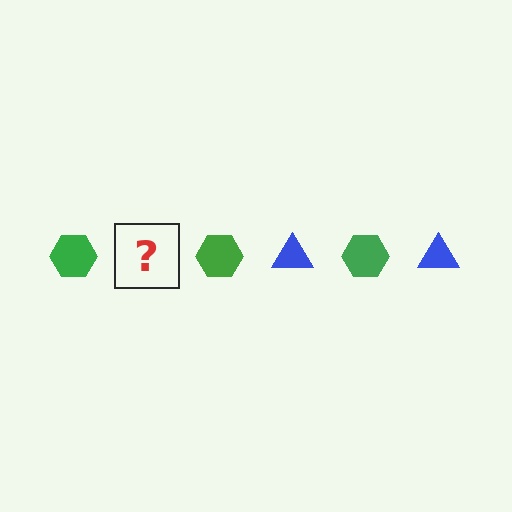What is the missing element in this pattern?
The missing element is a blue triangle.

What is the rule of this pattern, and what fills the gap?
The rule is that the pattern alternates between green hexagon and blue triangle. The gap should be filled with a blue triangle.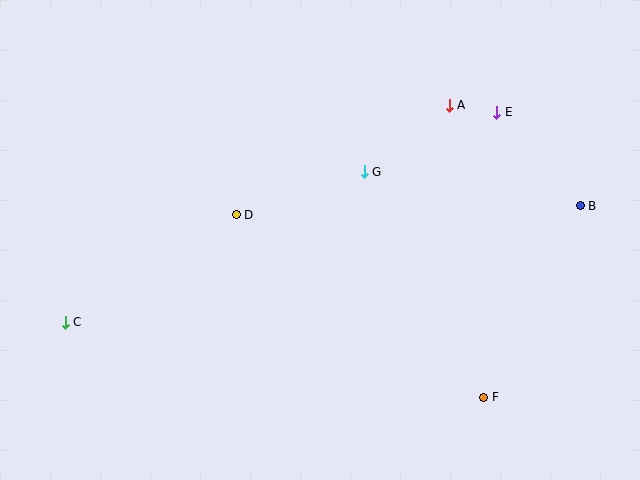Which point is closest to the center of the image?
Point G at (364, 172) is closest to the center.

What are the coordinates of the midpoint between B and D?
The midpoint between B and D is at (408, 210).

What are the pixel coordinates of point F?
Point F is at (484, 397).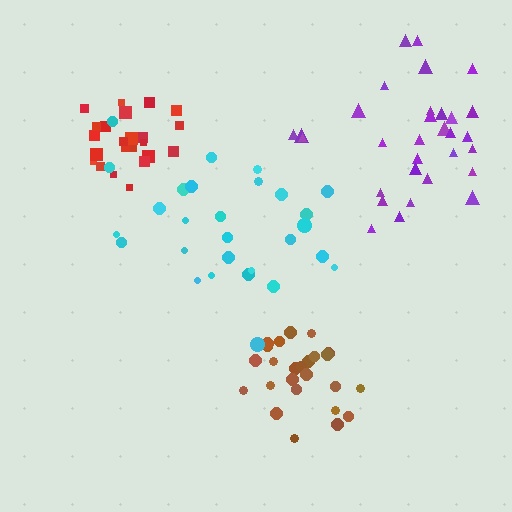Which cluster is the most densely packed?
Brown.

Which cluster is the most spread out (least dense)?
Cyan.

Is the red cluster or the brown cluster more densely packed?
Brown.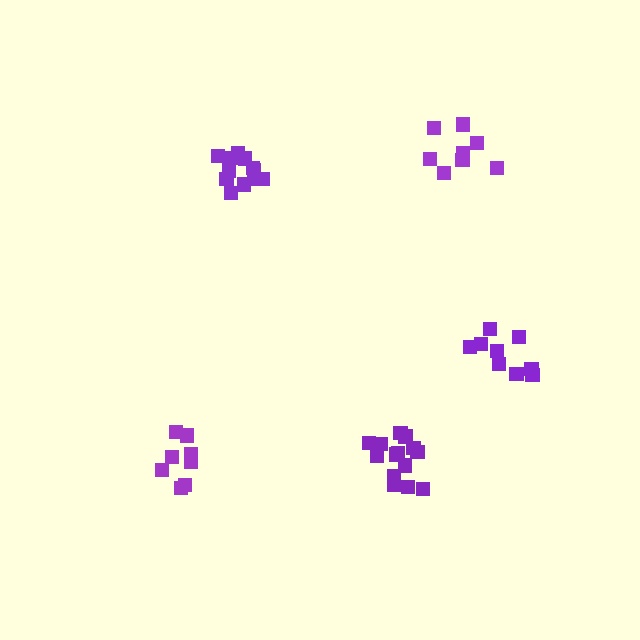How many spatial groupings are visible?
There are 5 spatial groupings.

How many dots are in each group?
Group 1: 8 dots, Group 2: 13 dots, Group 3: 9 dots, Group 4: 14 dots, Group 5: 8 dots (52 total).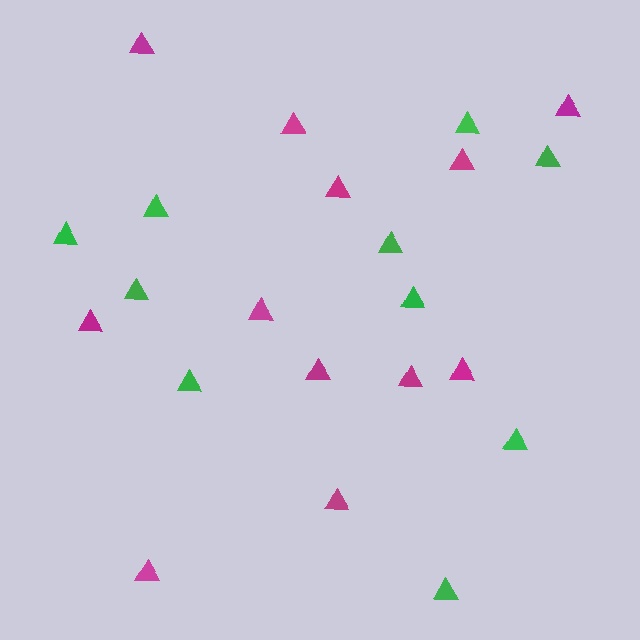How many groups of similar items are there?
There are 2 groups: one group of green triangles (10) and one group of magenta triangles (12).